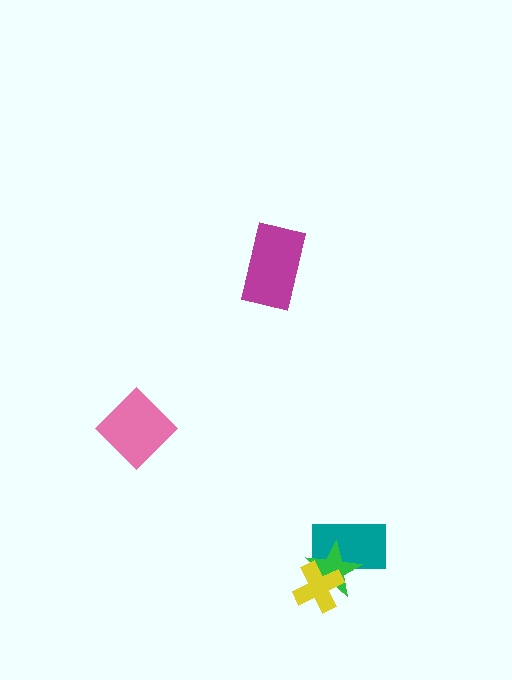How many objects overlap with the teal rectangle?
2 objects overlap with the teal rectangle.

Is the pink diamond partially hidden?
No, no other shape covers it.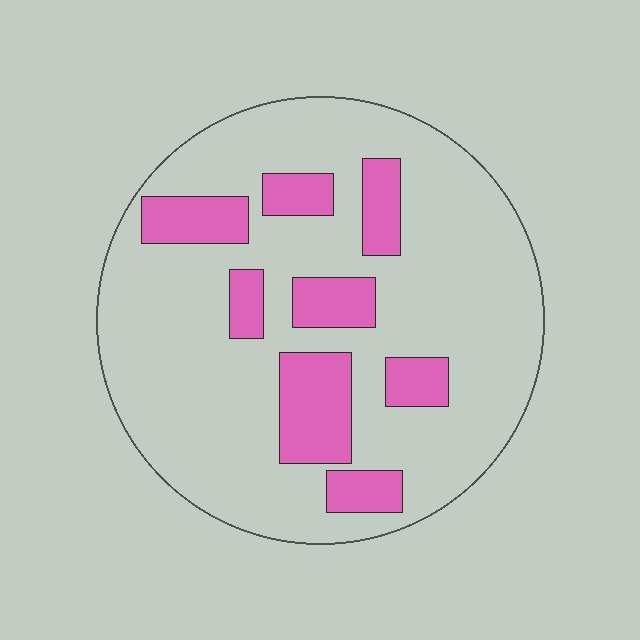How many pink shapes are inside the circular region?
8.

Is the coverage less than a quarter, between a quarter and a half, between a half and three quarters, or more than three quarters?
Less than a quarter.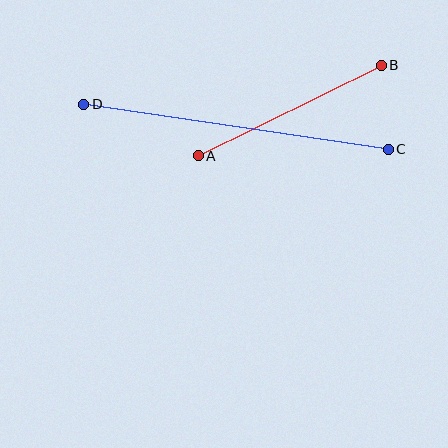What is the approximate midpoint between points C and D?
The midpoint is at approximately (236, 127) pixels.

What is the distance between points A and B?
The distance is approximately 204 pixels.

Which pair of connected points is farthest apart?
Points C and D are farthest apart.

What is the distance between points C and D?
The distance is approximately 308 pixels.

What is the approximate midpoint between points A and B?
The midpoint is at approximately (290, 111) pixels.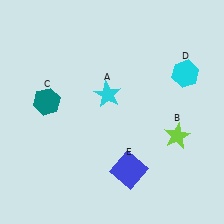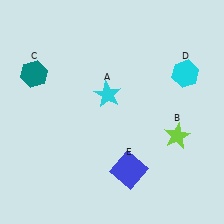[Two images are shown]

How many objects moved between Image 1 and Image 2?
1 object moved between the two images.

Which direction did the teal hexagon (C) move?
The teal hexagon (C) moved up.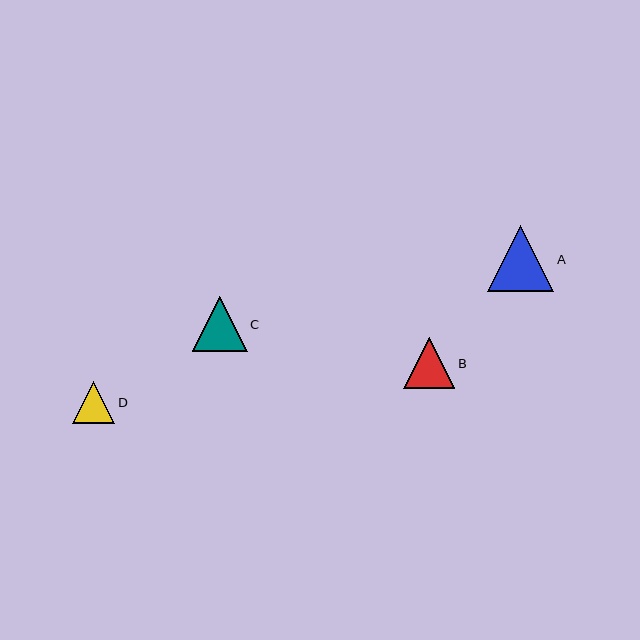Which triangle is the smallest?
Triangle D is the smallest with a size of approximately 42 pixels.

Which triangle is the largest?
Triangle A is the largest with a size of approximately 66 pixels.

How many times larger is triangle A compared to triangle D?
Triangle A is approximately 1.6 times the size of triangle D.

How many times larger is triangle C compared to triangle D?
Triangle C is approximately 1.3 times the size of triangle D.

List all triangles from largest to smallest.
From largest to smallest: A, C, B, D.